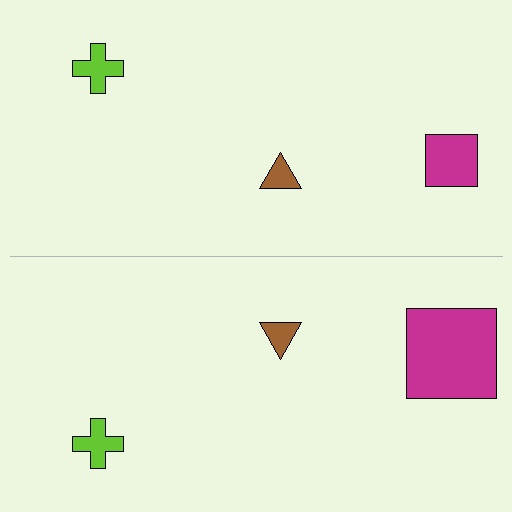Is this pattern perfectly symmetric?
No, the pattern is not perfectly symmetric. The magenta square on the bottom side has a different size than its mirror counterpart.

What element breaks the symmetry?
The magenta square on the bottom side has a different size than its mirror counterpart.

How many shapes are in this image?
There are 6 shapes in this image.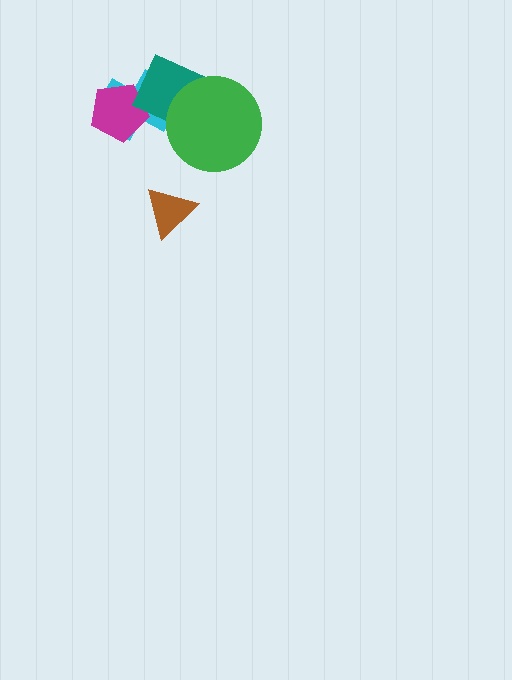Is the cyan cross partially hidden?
Yes, it is partially covered by another shape.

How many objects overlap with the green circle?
1 object overlaps with the green circle.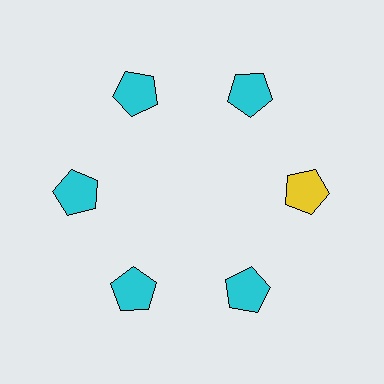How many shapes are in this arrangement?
There are 6 shapes arranged in a ring pattern.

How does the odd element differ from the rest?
It has a different color: yellow instead of cyan.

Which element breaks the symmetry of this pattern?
The yellow pentagon at roughly the 3 o'clock position breaks the symmetry. All other shapes are cyan pentagons.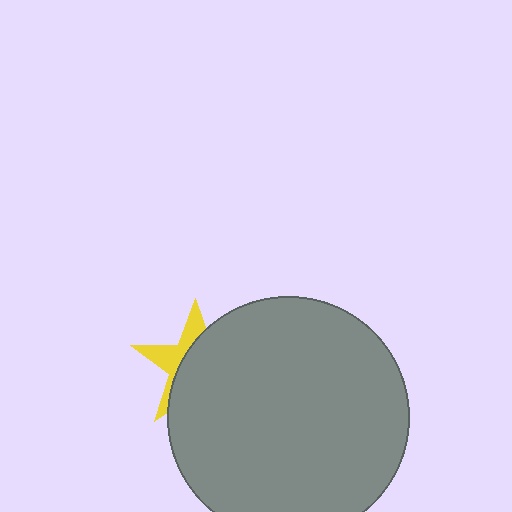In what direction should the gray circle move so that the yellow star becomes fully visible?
The gray circle should move right. That is the shortest direction to clear the overlap and leave the yellow star fully visible.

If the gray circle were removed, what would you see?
You would see the complete yellow star.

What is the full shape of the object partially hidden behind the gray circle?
The partially hidden object is a yellow star.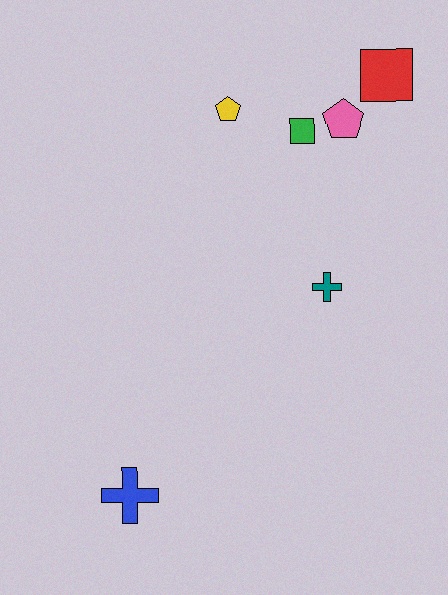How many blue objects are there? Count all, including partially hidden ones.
There is 1 blue object.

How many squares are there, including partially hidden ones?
There are 2 squares.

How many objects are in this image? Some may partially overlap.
There are 6 objects.